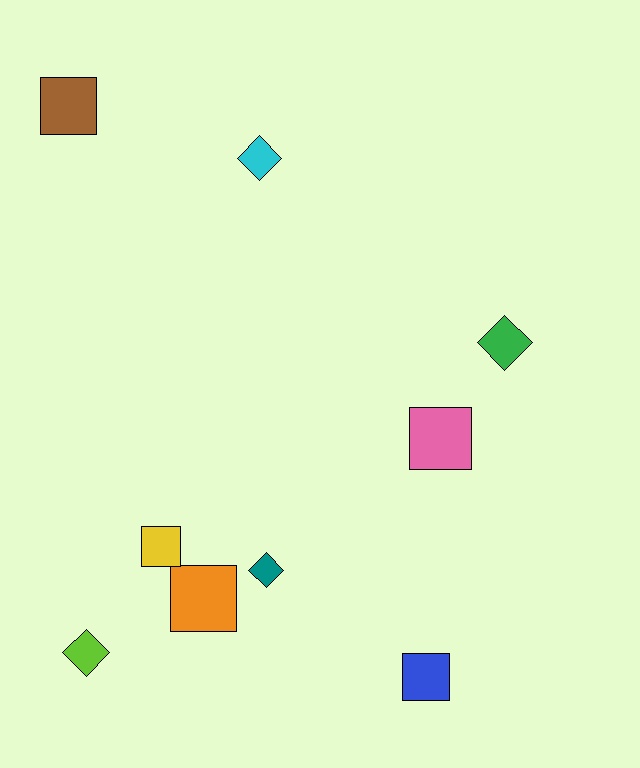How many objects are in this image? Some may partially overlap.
There are 9 objects.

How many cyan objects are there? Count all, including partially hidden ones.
There is 1 cyan object.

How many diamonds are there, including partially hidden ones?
There are 4 diamonds.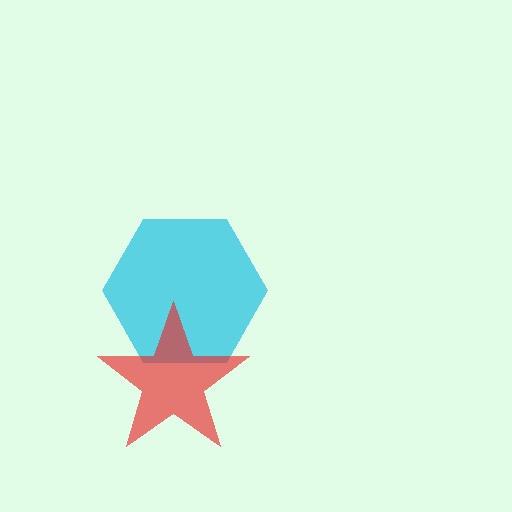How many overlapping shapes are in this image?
There are 2 overlapping shapes in the image.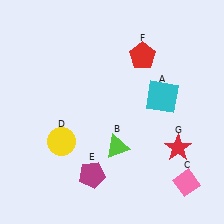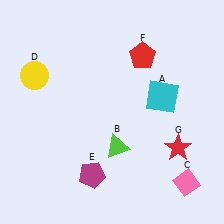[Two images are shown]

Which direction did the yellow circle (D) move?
The yellow circle (D) moved up.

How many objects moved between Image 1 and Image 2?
1 object moved between the two images.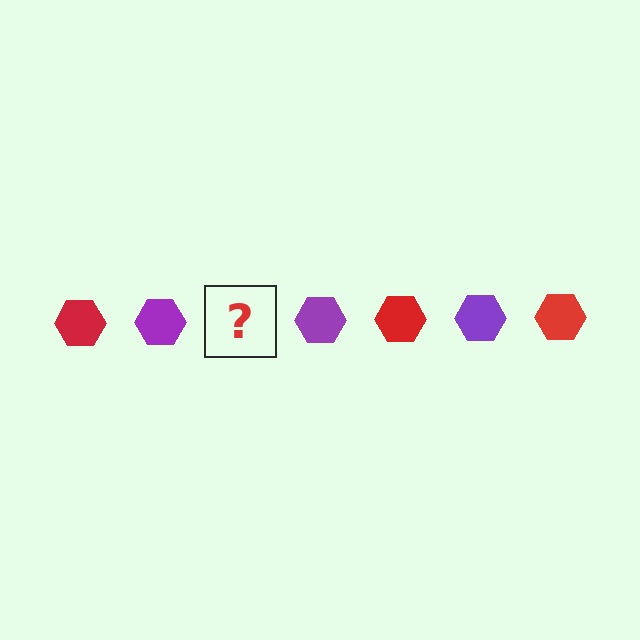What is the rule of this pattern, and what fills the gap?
The rule is that the pattern cycles through red, purple hexagons. The gap should be filled with a red hexagon.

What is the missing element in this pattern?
The missing element is a red hexagon.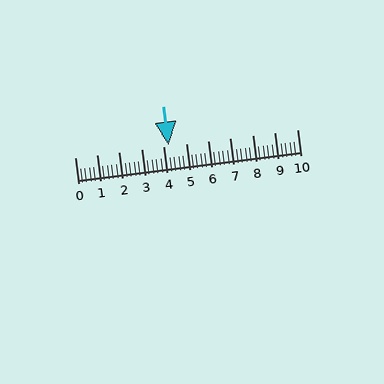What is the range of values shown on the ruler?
The ruler shows values from 0 to 10.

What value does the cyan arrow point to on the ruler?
The cyan arrow points to approximately 4.2.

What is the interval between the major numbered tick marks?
The major tick marks are spaced 1 units apart.